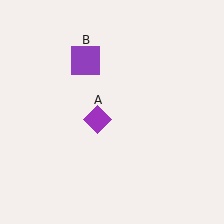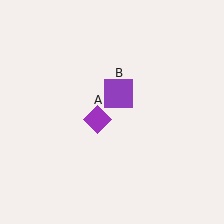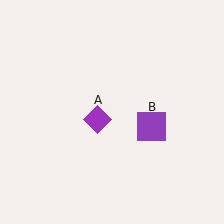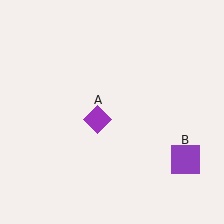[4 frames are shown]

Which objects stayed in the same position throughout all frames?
Purple diamond (object A) remained stationary.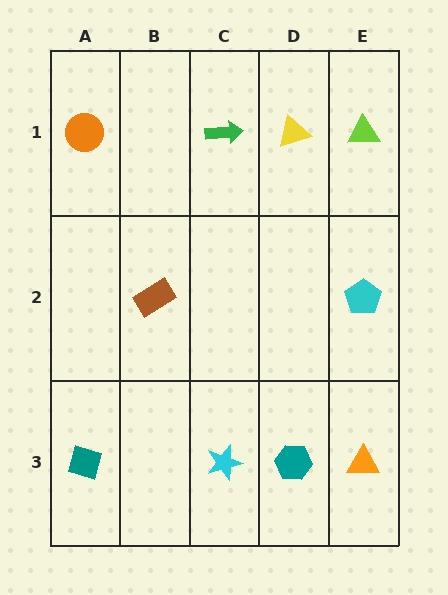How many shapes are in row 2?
2 shapes.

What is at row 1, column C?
A green arrow.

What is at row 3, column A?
A teal diamond.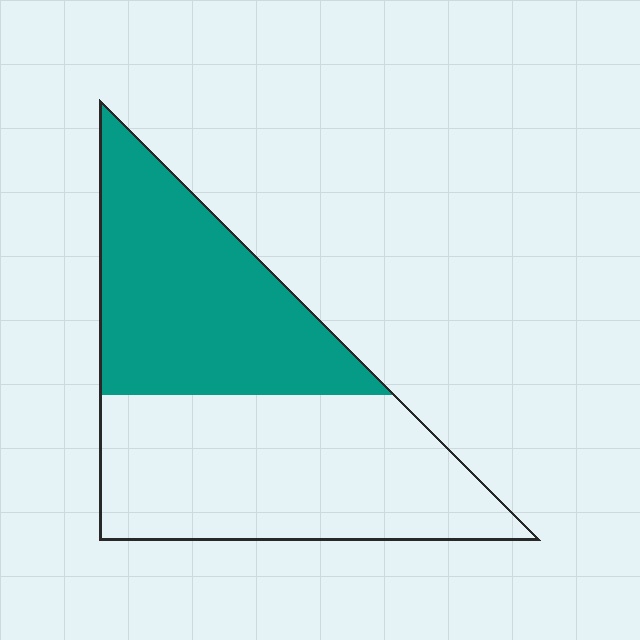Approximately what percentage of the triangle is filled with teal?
Approximately 45%.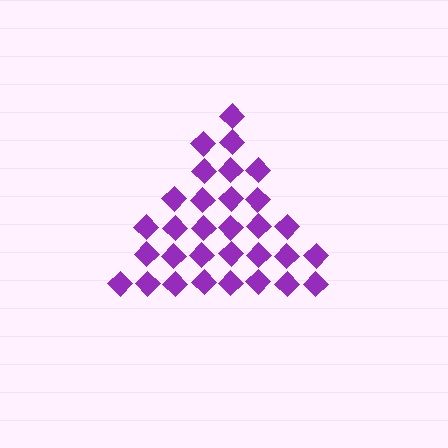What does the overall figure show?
The overall figure shows a triangle.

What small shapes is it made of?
It is made of small diamonds.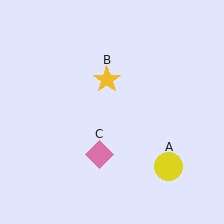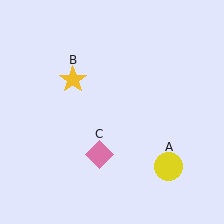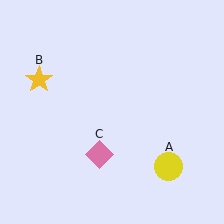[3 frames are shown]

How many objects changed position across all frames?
1 object changed position: yellow star (object B).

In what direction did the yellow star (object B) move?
The yellow star (object B) moved left.